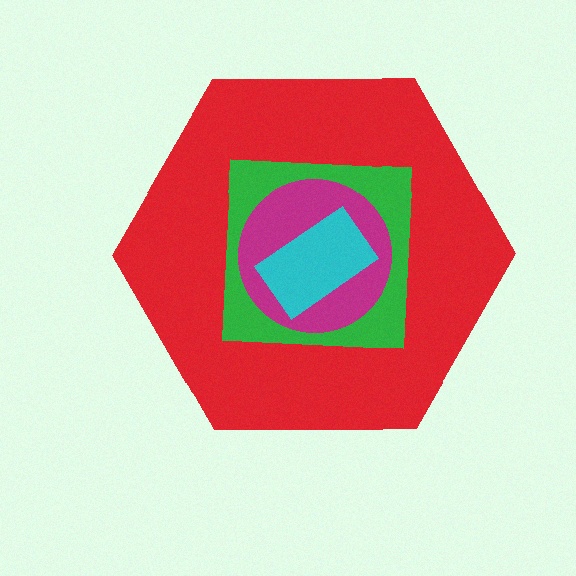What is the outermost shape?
The red hexagon.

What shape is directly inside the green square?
The magenta circle.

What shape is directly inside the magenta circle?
The cyan rectangle.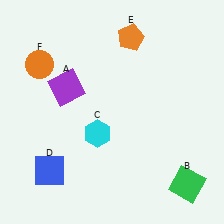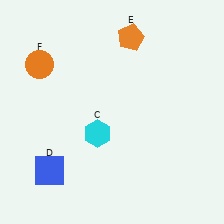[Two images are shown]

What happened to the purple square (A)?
The purple square (A) was removed in Image 2. It was in the top-left area of Image 1.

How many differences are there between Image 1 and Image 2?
There are 2 differences between the two images.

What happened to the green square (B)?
The green square (B) was removed in Image 2. It was in the bottom-right area of Image 1.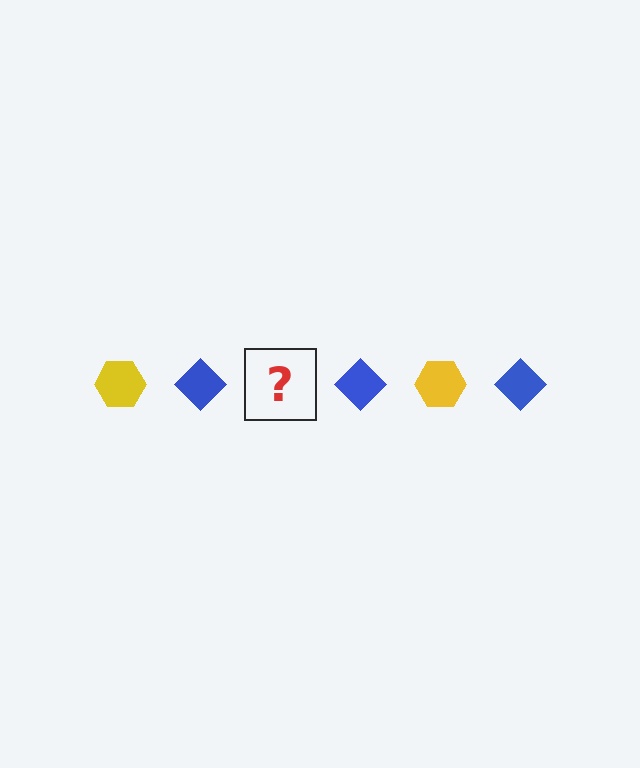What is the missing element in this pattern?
The missing element is a yellow hexagon.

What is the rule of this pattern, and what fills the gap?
The rule is that the pattern alternates between yellow hexagon and blue diamond. The gap should be filled with a yellow hexagon.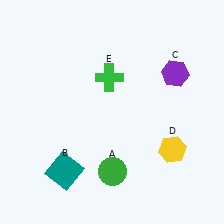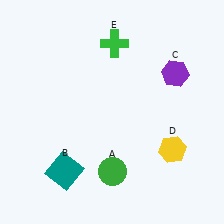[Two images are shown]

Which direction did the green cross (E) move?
The green cross (E) moved up.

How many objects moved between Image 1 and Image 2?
1 object moved between the two images.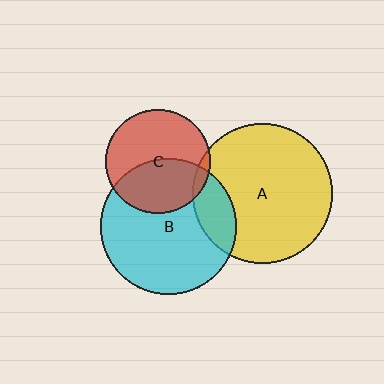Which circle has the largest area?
Circle A (yellow).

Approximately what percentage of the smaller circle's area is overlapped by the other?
Approximately 5%.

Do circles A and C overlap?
Yes.